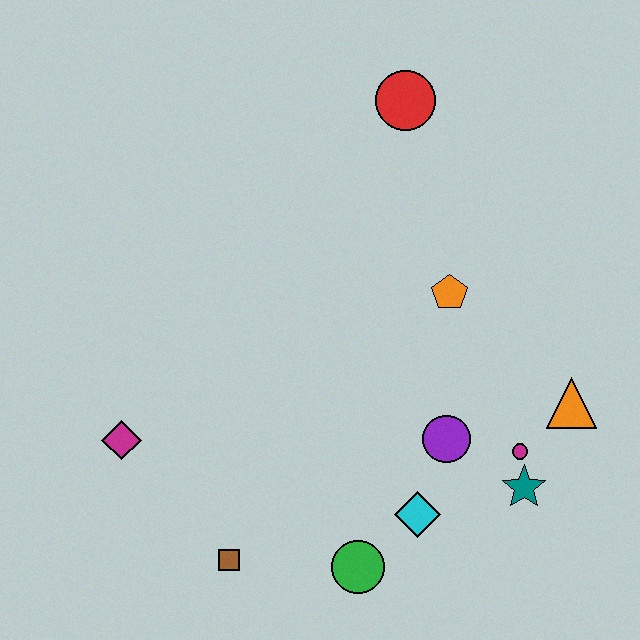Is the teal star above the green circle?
Yes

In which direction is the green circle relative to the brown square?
The green circle is to the right of the brown square.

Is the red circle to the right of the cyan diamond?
No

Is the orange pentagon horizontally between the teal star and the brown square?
Yes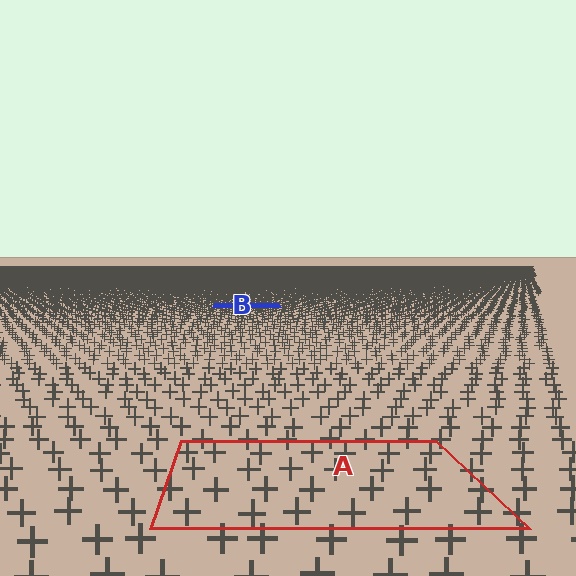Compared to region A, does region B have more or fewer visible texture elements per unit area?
Region B has more texture elements per unit area — they are packed more densely because it is farther away.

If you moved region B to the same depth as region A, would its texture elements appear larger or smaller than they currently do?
They would appear larger. At a closer depth, the same texture elements are projected at a bigger on-screen size.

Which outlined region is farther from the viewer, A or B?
Region B is farther from the viewer — the texture elements inside it appear smaller and more densely packed.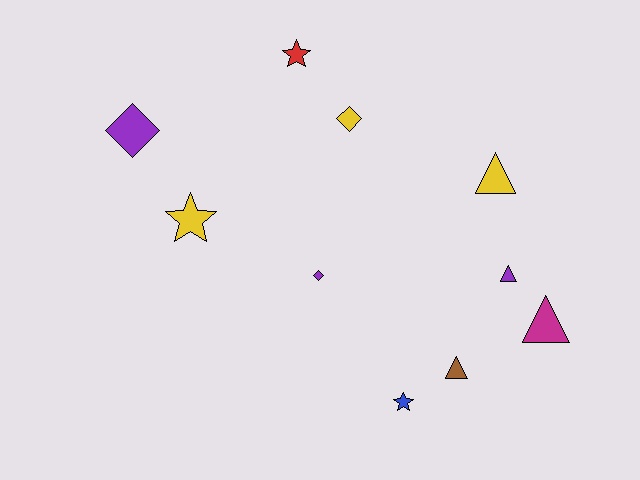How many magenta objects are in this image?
There is 1 magenta object.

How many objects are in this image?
There are 10 objects.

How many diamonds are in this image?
There are 3 diamonds.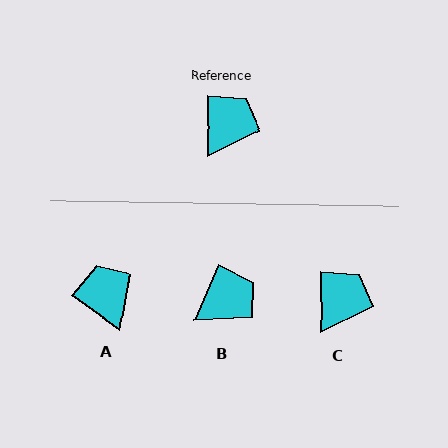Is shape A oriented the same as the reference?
No, it is off by about 54 degrees.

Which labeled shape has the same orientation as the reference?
C.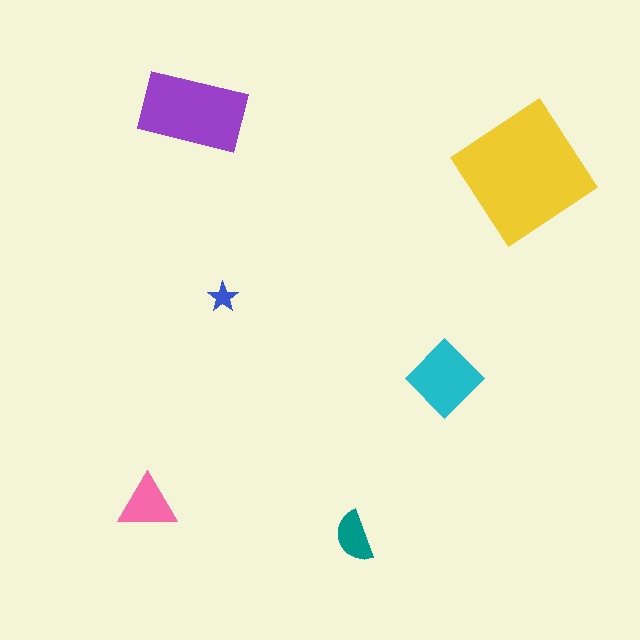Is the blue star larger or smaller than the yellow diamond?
Smaller.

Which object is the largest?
The yellow diamond.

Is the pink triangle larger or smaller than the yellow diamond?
Smaller.